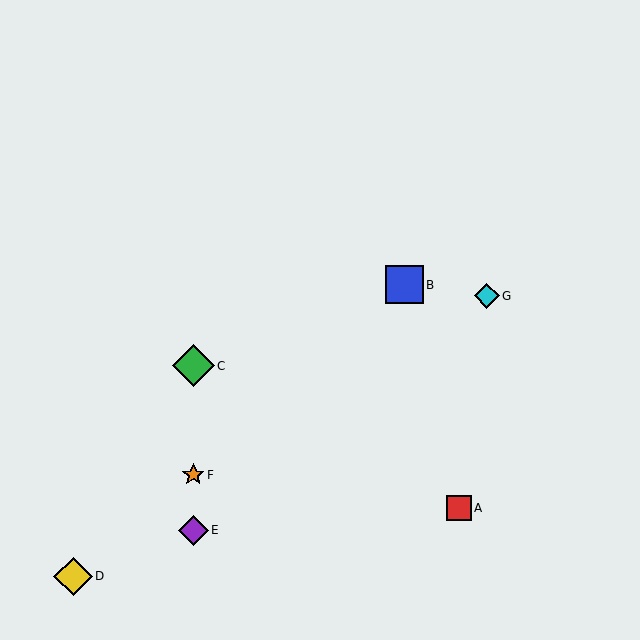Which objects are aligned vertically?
Objects C, E, F are aligned vertically.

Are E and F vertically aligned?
Yes, both are at x≈193.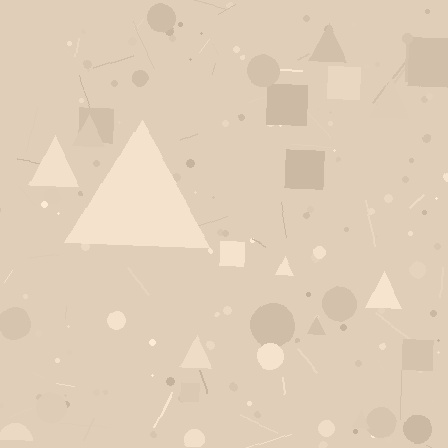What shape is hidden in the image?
A triangle is hidden in the image.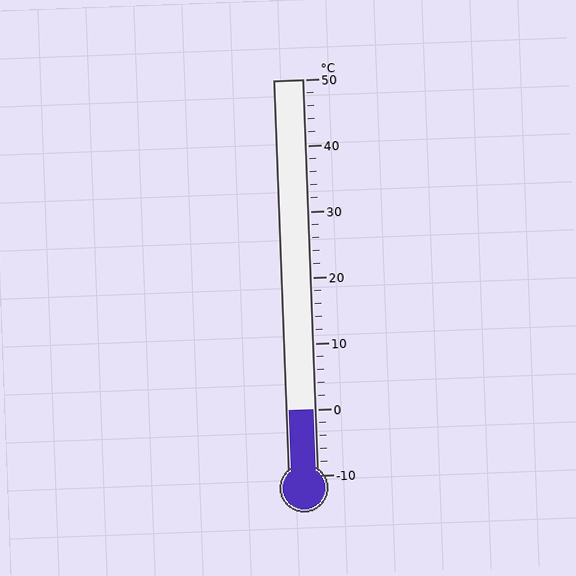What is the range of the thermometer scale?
The thermometer scale ranges from -10°C to 50°C.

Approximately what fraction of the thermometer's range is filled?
The thermometer is filled to approximately 15% of its range.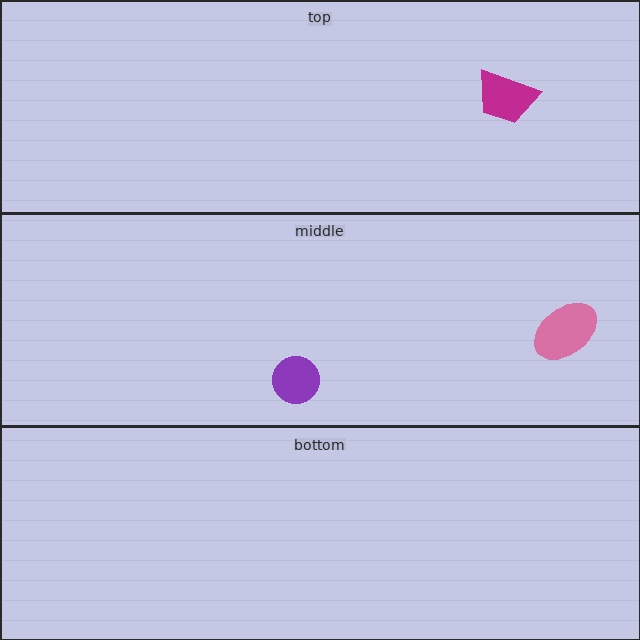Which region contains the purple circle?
The middle region.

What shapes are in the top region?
The magenta trapezoid.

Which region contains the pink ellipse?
The middle region.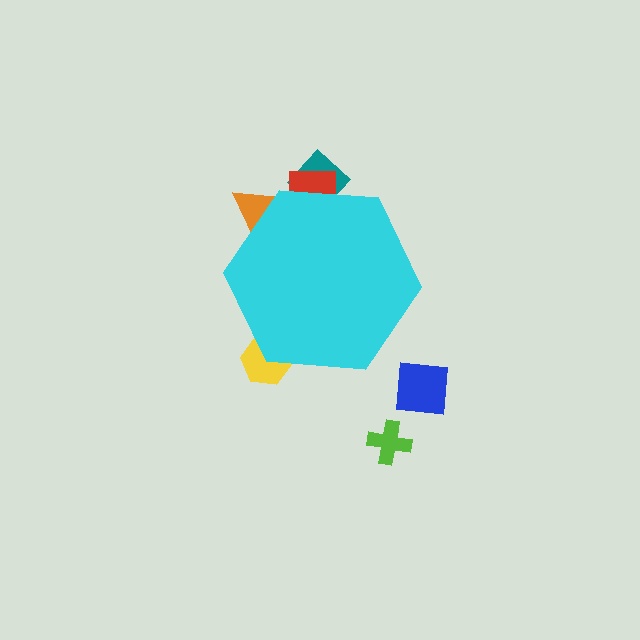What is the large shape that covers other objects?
A cyan hexagon.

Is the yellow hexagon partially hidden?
Yes, the yellow hexagon is partially hidden behind the cyan hexagon.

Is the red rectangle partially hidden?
Yes, the red rectangle is partially hidden behind the cyan hexagon.